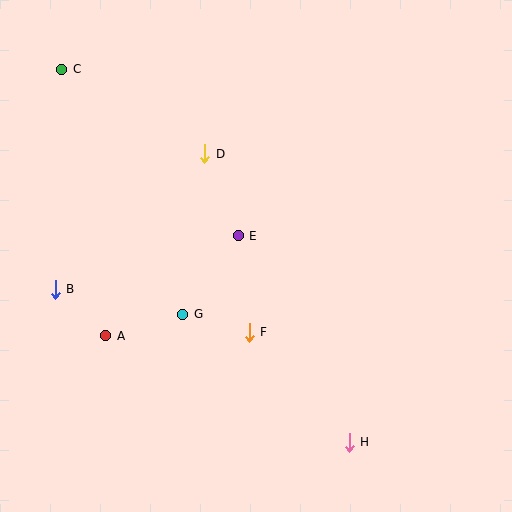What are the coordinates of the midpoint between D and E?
The midpoint between D and E is at (221, 195).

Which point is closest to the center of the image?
Point E at (238, 236) is closest to the center.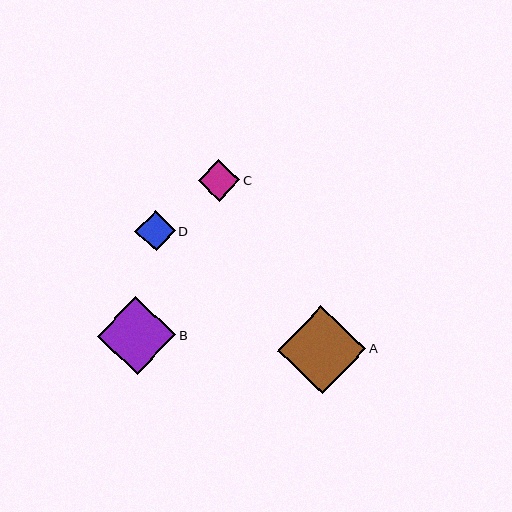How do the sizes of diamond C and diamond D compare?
Diamond C and diamond D are approximately the same size.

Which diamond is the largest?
Diamond A is the largest with a size of approximately 88 pixels.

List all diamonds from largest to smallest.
From largest to smallest: A, B, C, D.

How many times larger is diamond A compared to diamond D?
Diamond A is approximately 2.2 times the size of diamond D.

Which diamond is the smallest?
Diamond D is the smallest with a size of approximately 40 pixels.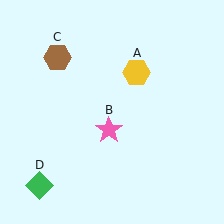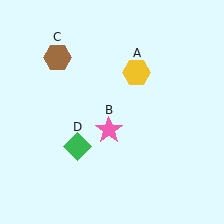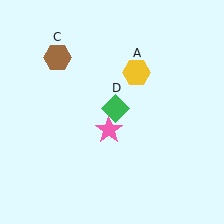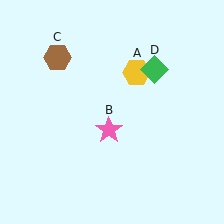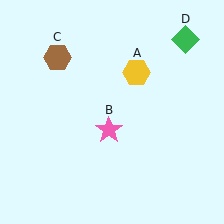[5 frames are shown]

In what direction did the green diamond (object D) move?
The green diamond (object D) moved up and to the right.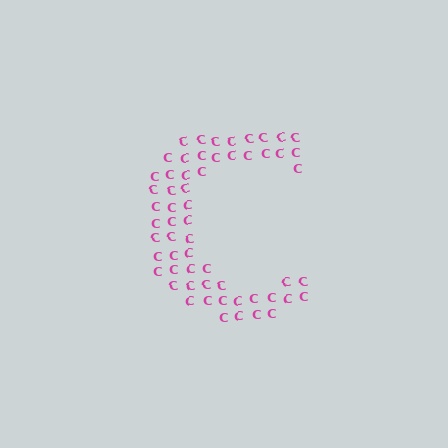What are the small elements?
The small elements are letter C's.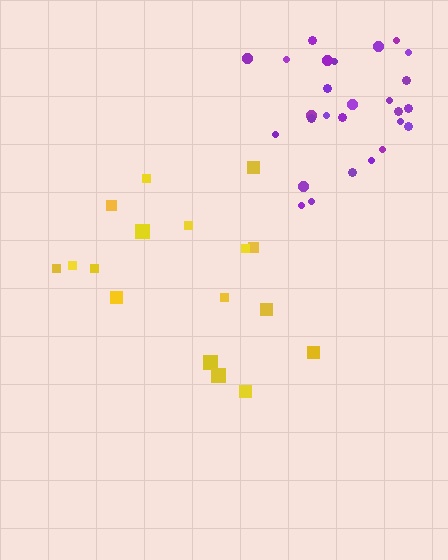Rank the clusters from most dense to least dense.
purple, yellow.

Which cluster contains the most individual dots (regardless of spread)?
Purple (27).